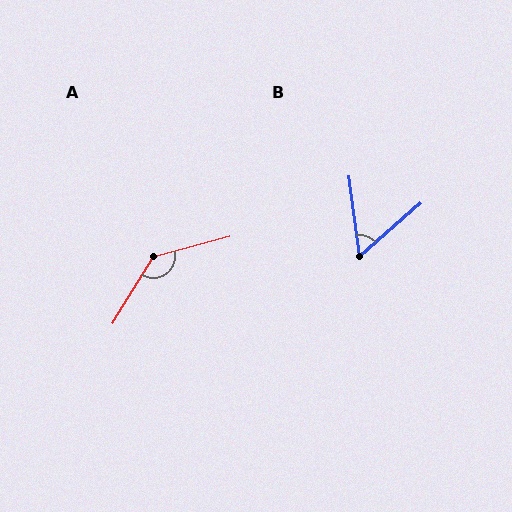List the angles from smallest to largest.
B (56°), A (136°).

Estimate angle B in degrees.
Approximately 56 degrees.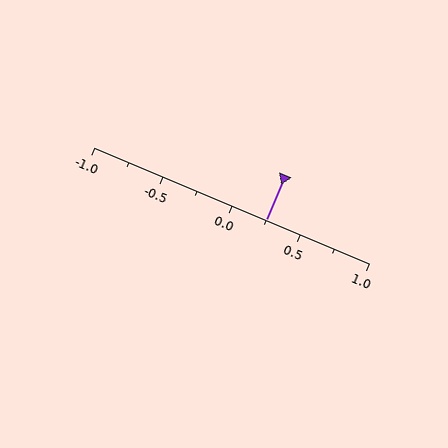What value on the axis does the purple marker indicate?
The marker indicates approximately 0.25.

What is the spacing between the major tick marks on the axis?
The major ticks are spaced 0.5 apart.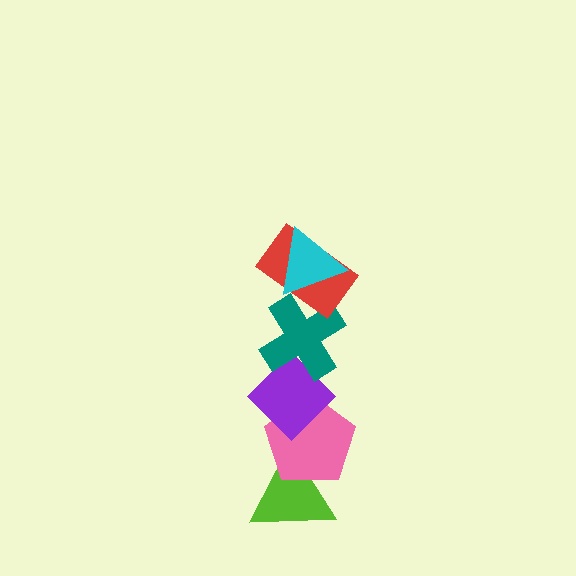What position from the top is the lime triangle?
The lime triangle is 6th from the top.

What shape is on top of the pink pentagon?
The purple diamond is on top of the pink pentagon.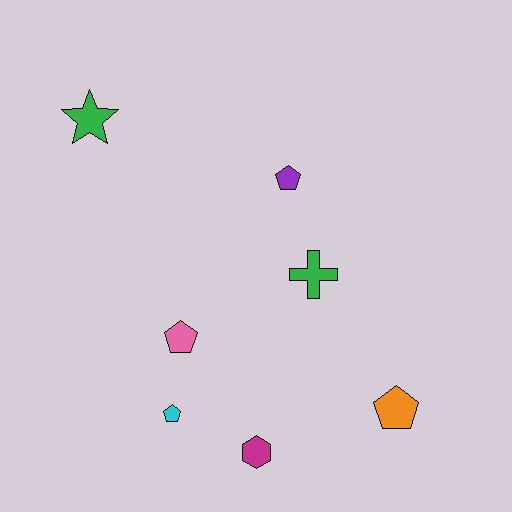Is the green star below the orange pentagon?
No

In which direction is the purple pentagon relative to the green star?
The purple pentagon is to the right of the green star.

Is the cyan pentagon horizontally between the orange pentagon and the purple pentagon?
No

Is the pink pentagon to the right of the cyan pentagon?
Yes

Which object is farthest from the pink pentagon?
The green star is farthest from the pink pentagon.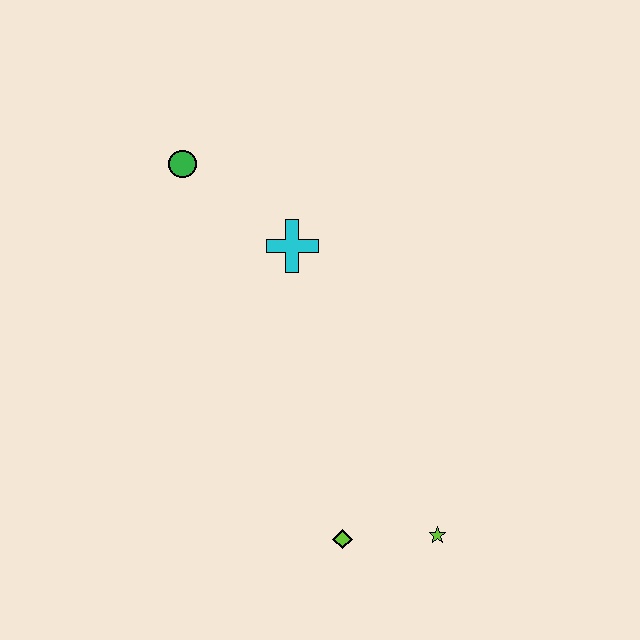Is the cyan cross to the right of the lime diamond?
No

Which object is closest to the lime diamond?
The lime star is closest to the lime diamond.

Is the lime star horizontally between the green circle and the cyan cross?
No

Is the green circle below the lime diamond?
No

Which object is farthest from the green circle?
The lime star is farthest from the green circle.